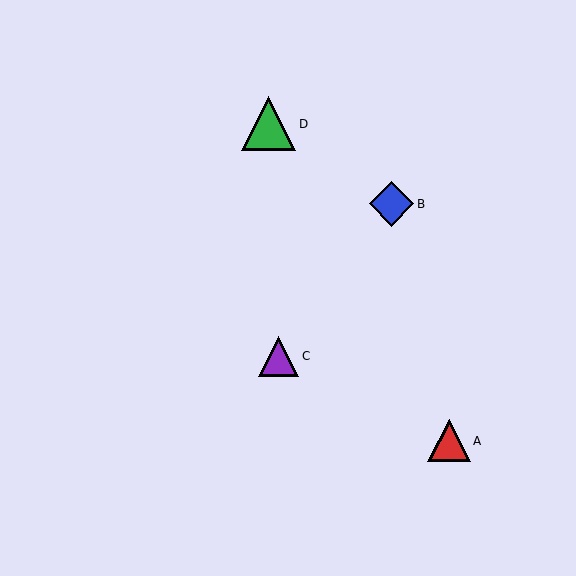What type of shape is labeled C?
Shape C is a purple triangle.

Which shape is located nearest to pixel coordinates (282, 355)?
The purple triangle (labeled C) at (279, 356) is nearest to that location.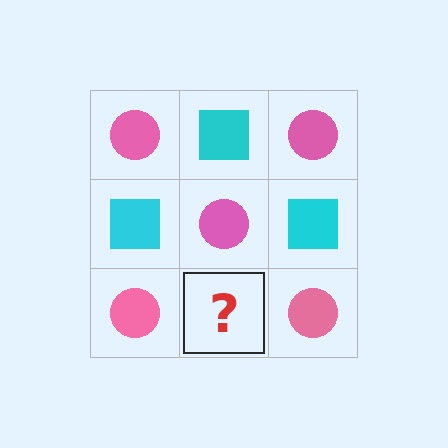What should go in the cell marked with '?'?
The missing cell should contain a cyan square.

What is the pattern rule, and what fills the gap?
The rule is that it alternates pink circle and cyan square in a checkerboard pattern. The gap should be filled with a cyan square.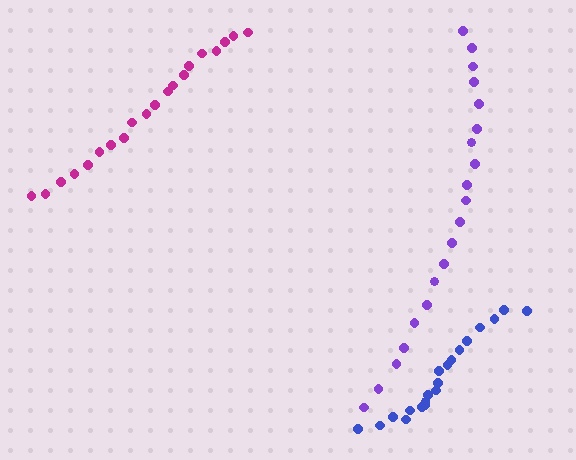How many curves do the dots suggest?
There are 3 distinct paths.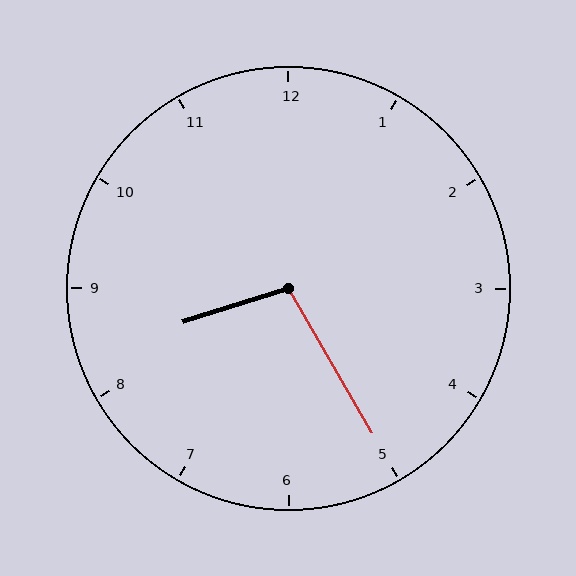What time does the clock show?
8:25.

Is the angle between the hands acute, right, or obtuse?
It is obtuse.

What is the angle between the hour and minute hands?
Approximately 102 degrees.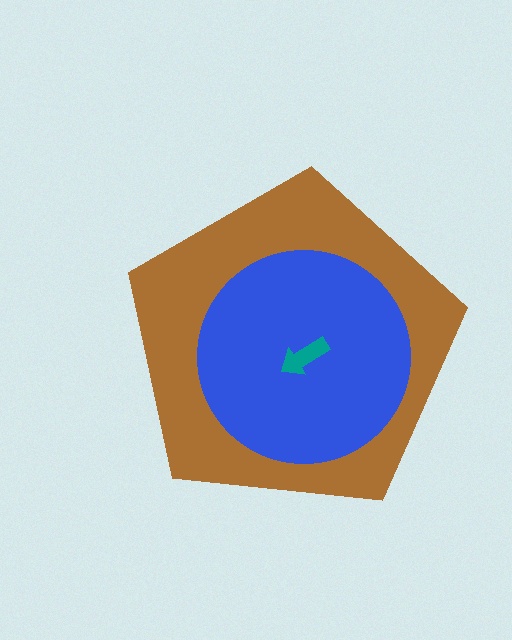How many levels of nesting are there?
3.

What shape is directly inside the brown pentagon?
The blue circle.